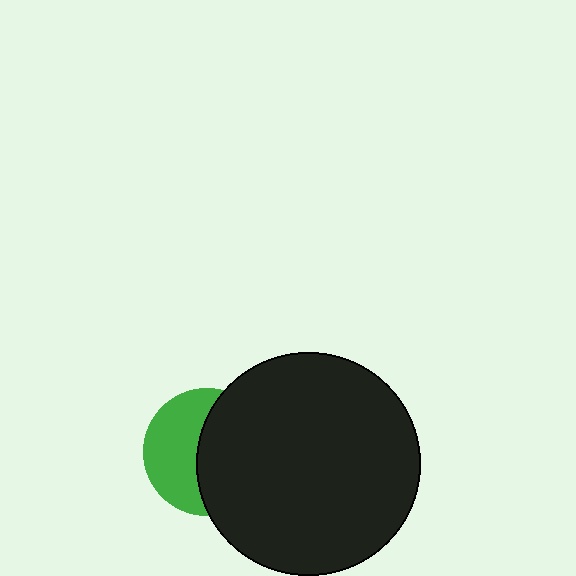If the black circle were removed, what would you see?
You would see the complete green circle.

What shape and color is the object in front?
The object in front is a black circle.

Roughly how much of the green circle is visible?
About half of it is visible (roughly 46%).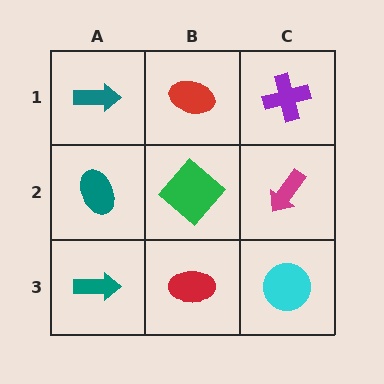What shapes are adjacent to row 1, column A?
A teal ellipse (row 2, column A), a red ellipse (row 1, column B).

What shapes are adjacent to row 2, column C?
A purple cross (row 1, column C), a cyan circle (row 3, column C), a green diamond (row 2, column B).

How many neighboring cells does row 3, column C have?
2.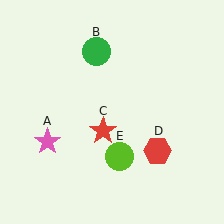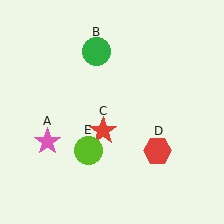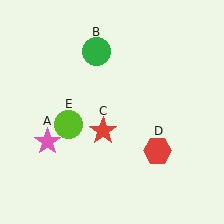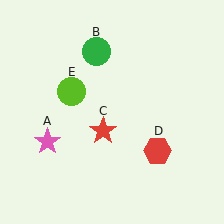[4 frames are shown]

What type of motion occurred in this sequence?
The lime circle (object E) rotated clockwise around the center of the scene.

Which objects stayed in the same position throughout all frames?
Pink star (object A) and green circle (object B) and red star (object C) and red hexagon (object D) remained stationary.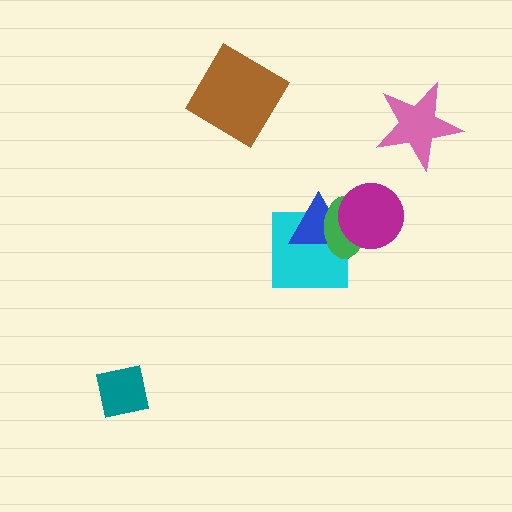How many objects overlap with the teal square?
0 objects overlap with the teal square.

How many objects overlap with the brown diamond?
0 objects overlap with the brown diamond.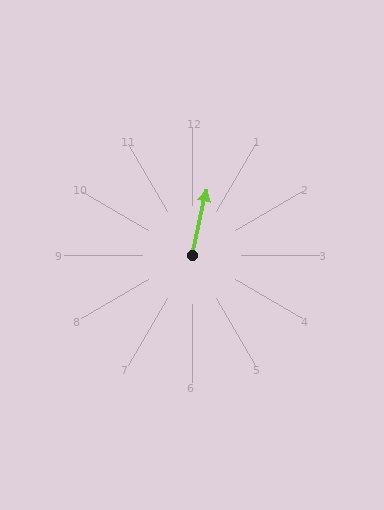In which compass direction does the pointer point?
North.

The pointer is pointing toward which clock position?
Roughly 12 o'clock.